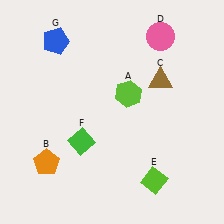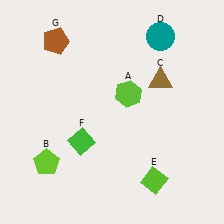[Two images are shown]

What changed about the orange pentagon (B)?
In Image 1, B is orange. In Image 2, it changed to lime.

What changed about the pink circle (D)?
In Image 1, D is pink. In Image 2, it changed to teal.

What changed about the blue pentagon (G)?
In Image 1, G is blue. In Image 2, it changed to brown.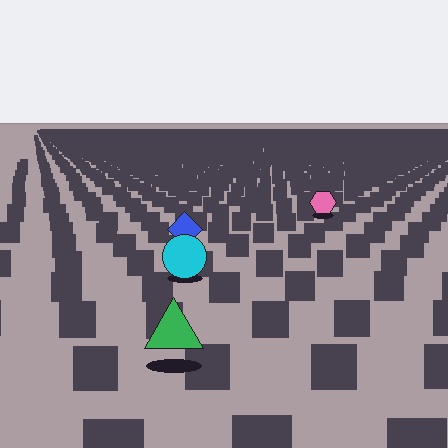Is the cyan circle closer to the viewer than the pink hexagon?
Yes. The cyan circle is closer — you can tell from the texture gradient: the ground texture is coarser near it.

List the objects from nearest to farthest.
From nearest to farthest: the green triangle, the cyan circle, the blue diamond, the pink hexagon.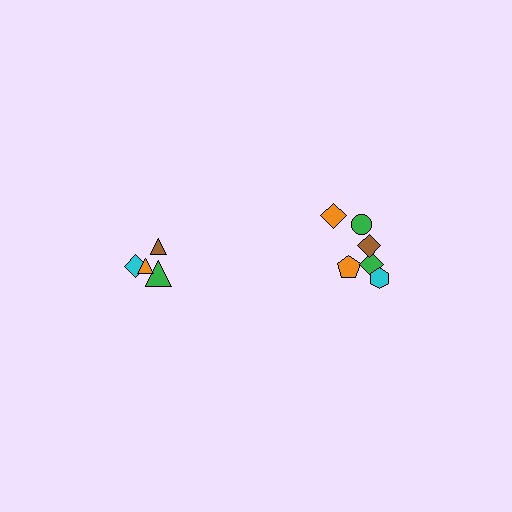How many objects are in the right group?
There are 6 objects.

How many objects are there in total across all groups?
There are 10 objects.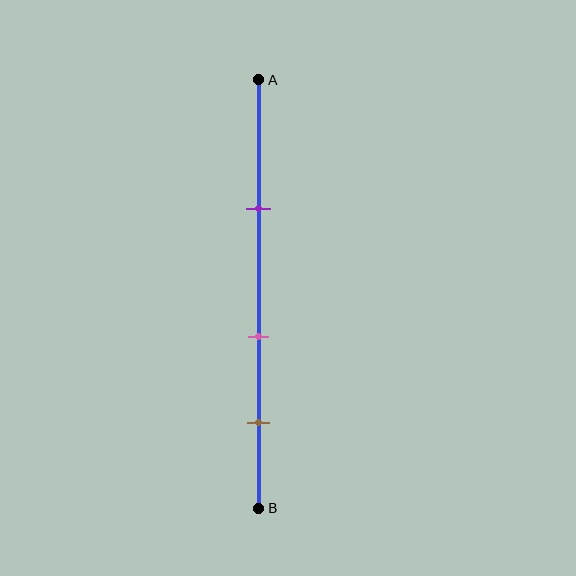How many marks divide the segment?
There are 3 marks dividing the segment.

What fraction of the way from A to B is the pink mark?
The pink mark is approximately 60% (0.6) of the way from A to B.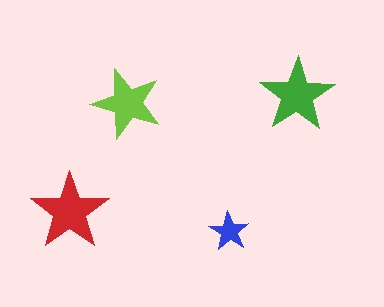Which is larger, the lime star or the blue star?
The lime one.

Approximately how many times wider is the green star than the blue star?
About 2 times wider.